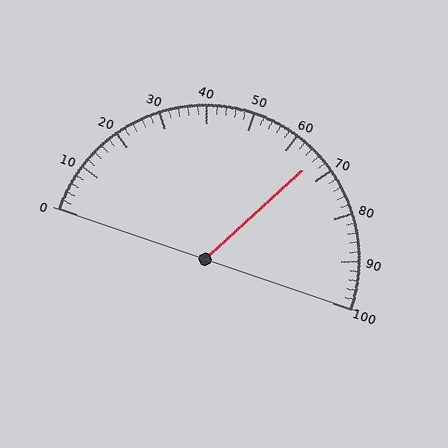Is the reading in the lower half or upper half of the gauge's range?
The reading is in the upper half of the range (0 to 100).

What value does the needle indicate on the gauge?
The needle indicates approximately 66.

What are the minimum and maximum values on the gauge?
The gauge ranges from 0 to 100.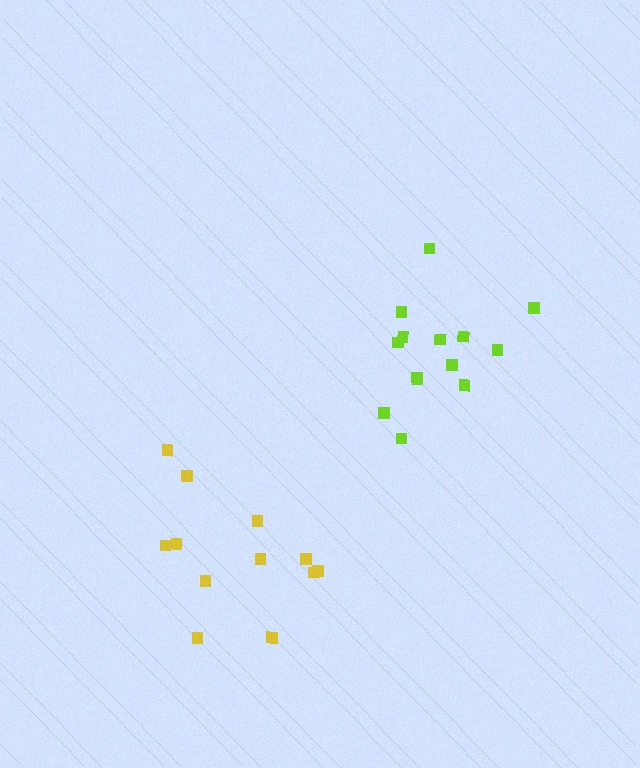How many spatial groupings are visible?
There are 2 spatial groupings.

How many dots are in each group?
Group 1: 12 dots, Group 2: 14 dots (26 total).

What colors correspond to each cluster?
The clusters are colored: yellow, lime.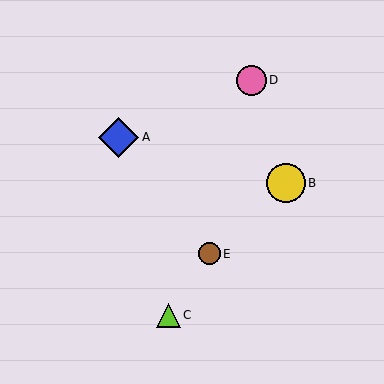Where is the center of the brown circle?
The center of the brown circle is at (209, 254).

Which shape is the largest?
The blue diamond (labeled A) is the largest.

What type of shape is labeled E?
Shape E is a brown circle.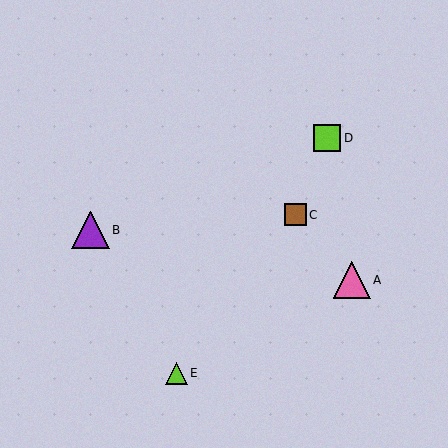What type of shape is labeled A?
Shape A is a pink triangle.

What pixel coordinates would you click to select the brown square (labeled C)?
Click at (295, 215) to select the brown square C.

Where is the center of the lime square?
The center of the lime square is at (327, 138).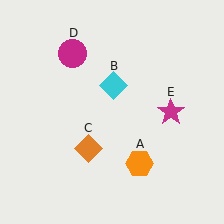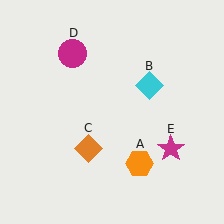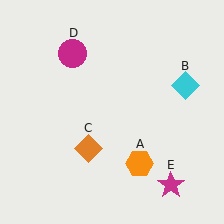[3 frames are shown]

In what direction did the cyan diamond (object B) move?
The cyan diamond (object B) moved right.